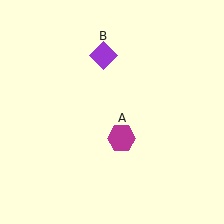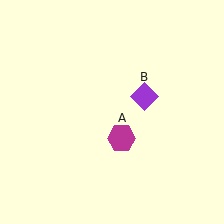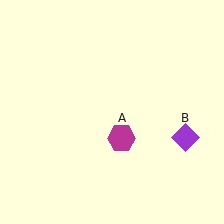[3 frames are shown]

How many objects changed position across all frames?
1 object changed position: purple diamond (object B).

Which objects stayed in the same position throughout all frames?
Magenta hexagon (object A) remained stationary.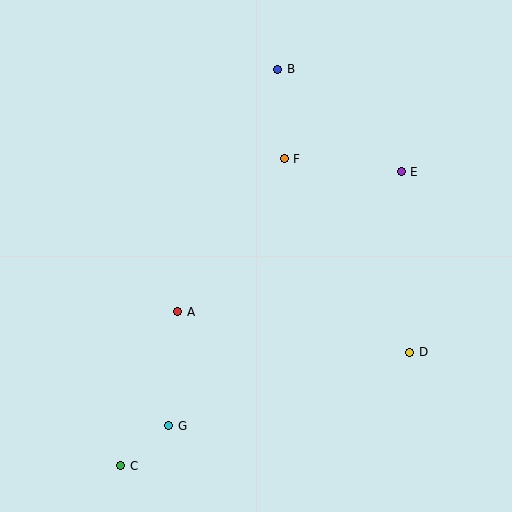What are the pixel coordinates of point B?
Point B is at (278, 69).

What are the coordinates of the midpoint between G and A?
The midpoint between G and A is at (173, 369).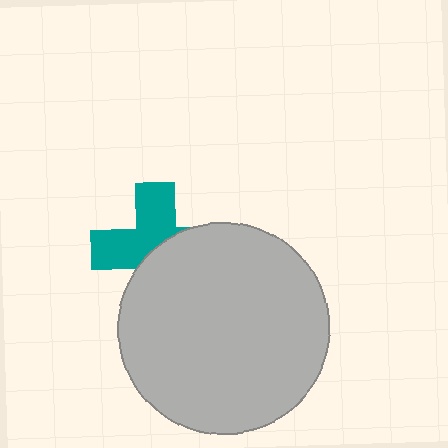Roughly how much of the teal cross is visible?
About half of it is visible (roughly 51%).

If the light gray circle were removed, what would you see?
You would see the complete teal cross.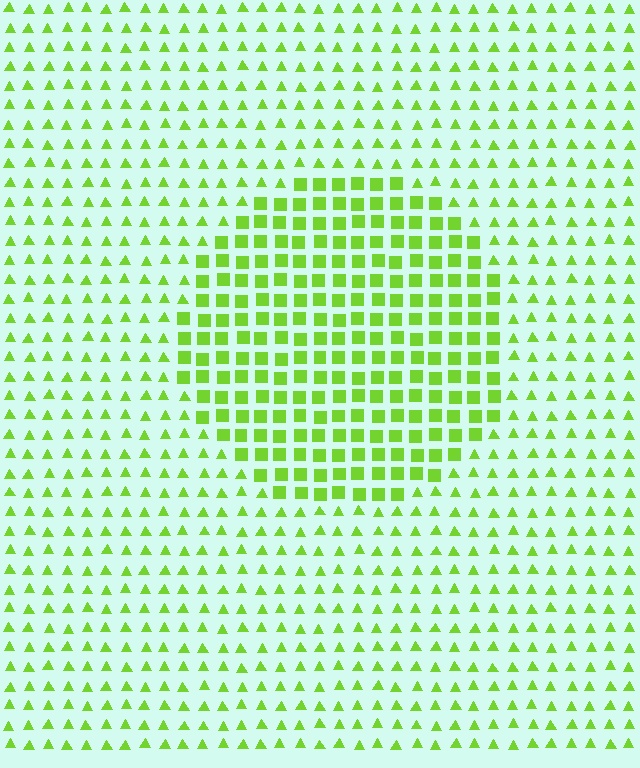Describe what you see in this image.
The image is filled with small lime elements arranged in a uniform grid. A circle-shaped region contains squares, while the surrounding area contains triangles. The boundary is defined purely by the change in element shape.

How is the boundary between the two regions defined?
The boundary is defined by a change in element shape: squares inside vs. triangles outside. All elements share the same color and spacing.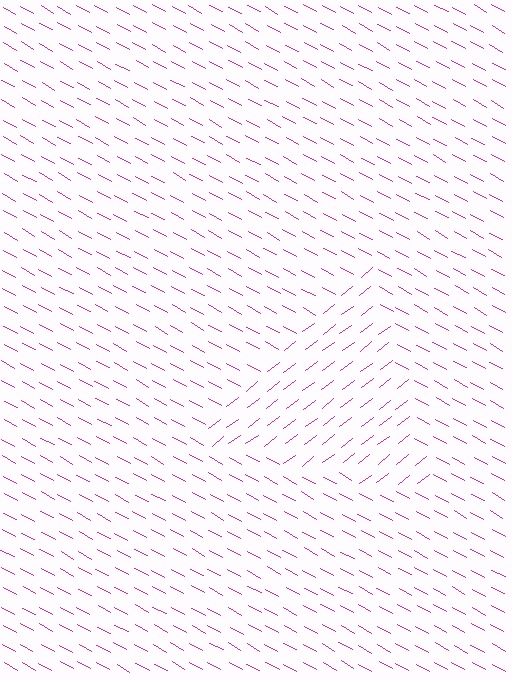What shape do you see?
I see a triangle.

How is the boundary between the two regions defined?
The boundary is defined purely by a change in line orientation (approximately 67 degrees difference). All lines are the same color and thickness.